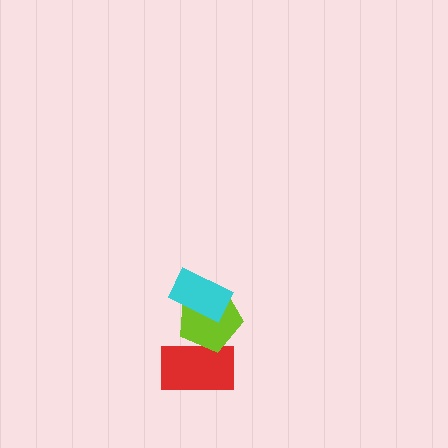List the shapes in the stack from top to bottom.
From top to bottom: the cyan rectangle, the lime pentagon, the red rectangle.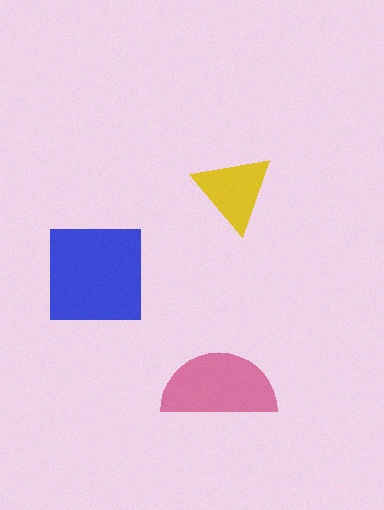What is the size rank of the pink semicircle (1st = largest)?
2nd.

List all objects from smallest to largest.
The yellow triangle, the pink semicircle, the blue square.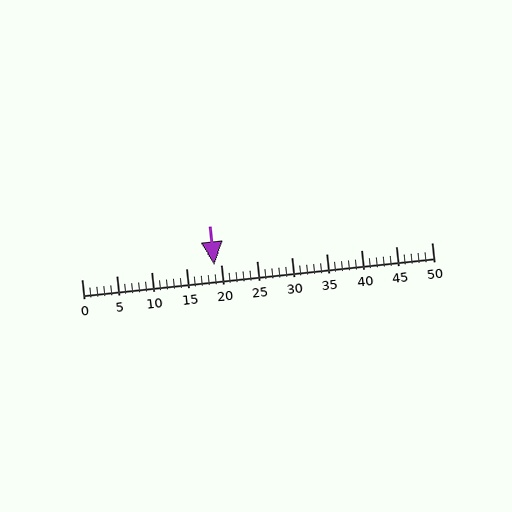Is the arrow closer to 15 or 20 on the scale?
The arrow is closer to 20.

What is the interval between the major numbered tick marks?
The major tick marks are spaced 5 units apart.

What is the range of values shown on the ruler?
The ruler shows values from 0 to 50.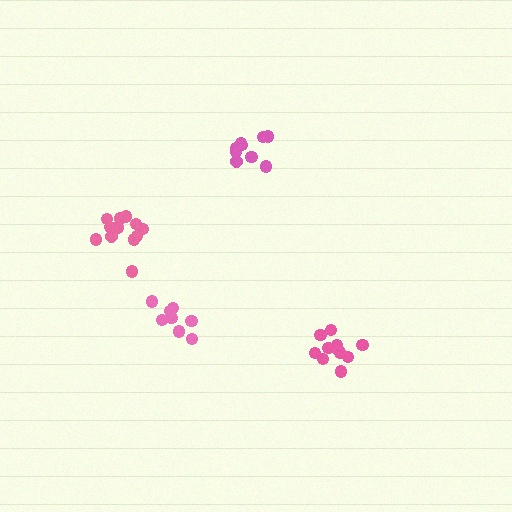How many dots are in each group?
Group 1: 9 dots, Group 2: 11 dots, Group 3: 13 dots, Group 4: 8 dots (41 total).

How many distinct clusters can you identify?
There are 4 distinct clusters.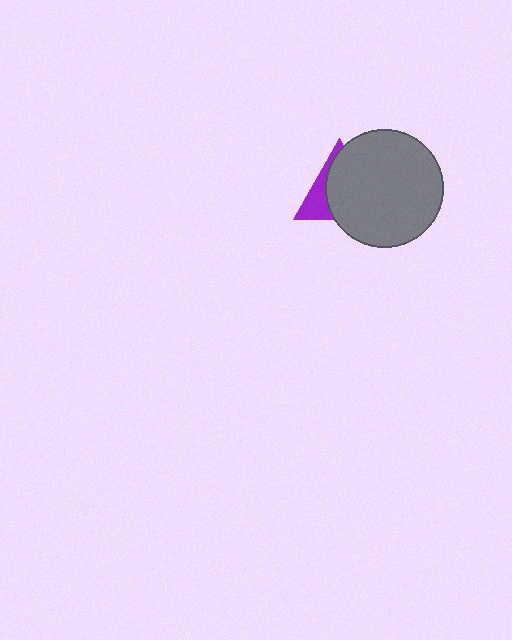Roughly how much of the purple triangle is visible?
A small part of it is visible (roughly 31%).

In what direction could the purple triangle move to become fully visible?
The purple triangle could move left. That would shift it out from behind the gray circle entirely.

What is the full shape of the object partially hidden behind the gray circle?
The partially hidden object is a purple triangle.